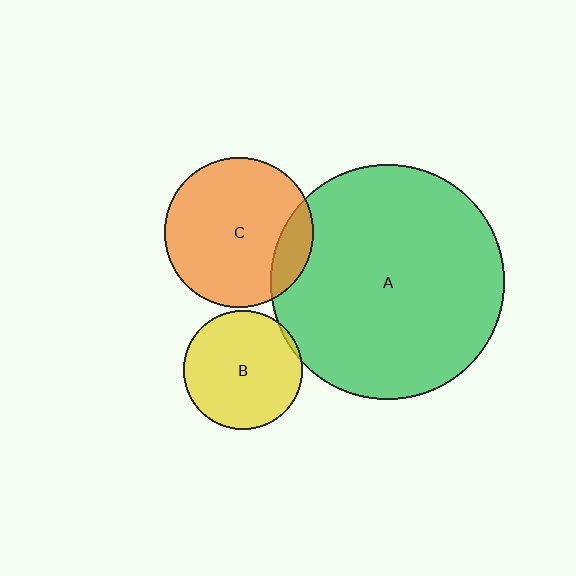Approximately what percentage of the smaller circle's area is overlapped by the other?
Approximately 15%.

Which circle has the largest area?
Circle A (green).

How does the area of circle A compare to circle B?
Approximately 3.9 times.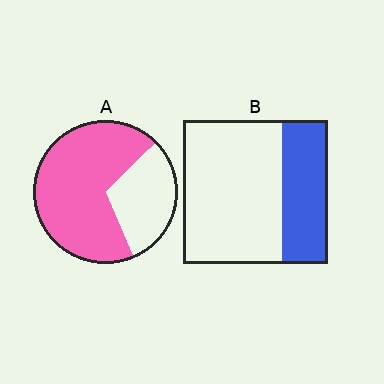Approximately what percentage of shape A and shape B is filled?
A is approximately 70% and B is approximately 30%.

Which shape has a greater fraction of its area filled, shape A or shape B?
Shape A.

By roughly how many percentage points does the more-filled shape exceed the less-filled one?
By roughly 35 percentage points (A over B).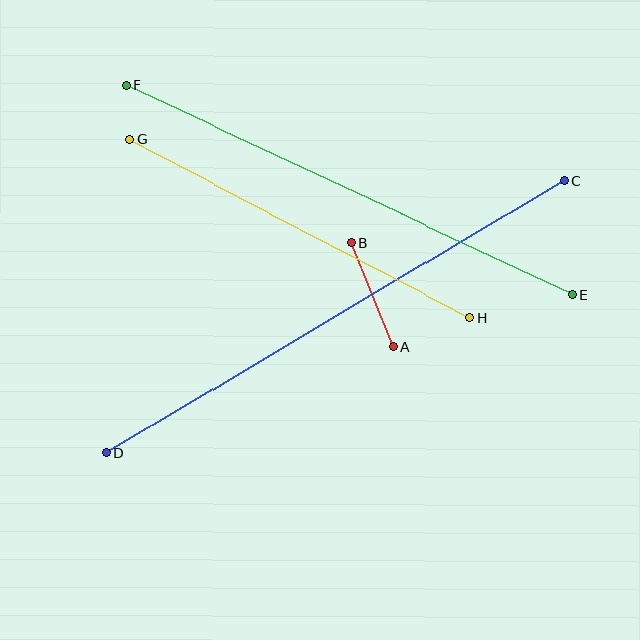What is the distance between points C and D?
The distance is approximately 532 pixels.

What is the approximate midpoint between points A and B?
The midpoint is at approximately (372, 295) pixels.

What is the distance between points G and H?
The distance is approximately 384 pixels.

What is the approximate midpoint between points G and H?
The midpoint is at approximately (300, 228) pixels.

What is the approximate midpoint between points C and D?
The midpoint is at approximately (335, 317) pixels.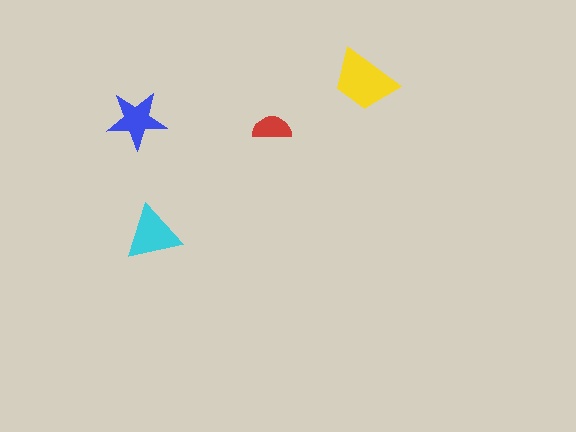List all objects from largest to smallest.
The yellow trapezoid, the cyan triangle, the blue star, the red semicircle.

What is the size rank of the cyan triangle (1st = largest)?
2nd.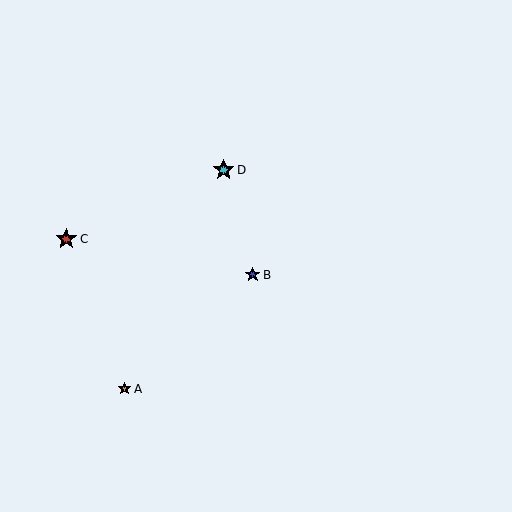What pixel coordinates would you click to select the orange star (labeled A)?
Click at (125, 389) to select the orange star A.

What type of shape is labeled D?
Shape D is a cyan star.